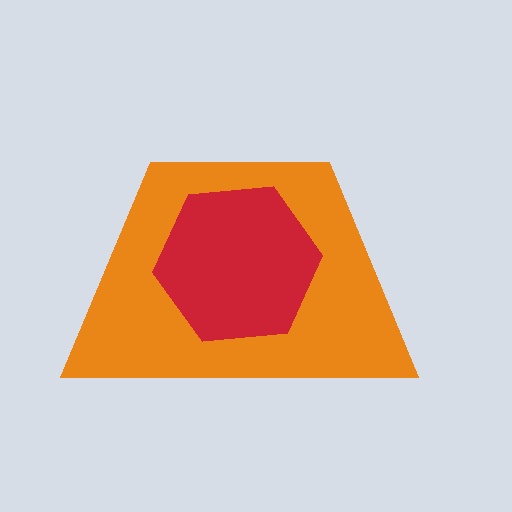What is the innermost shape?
The red hexagon.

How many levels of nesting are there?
2.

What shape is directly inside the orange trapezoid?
The red hexagon.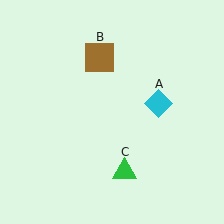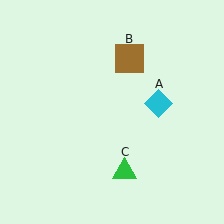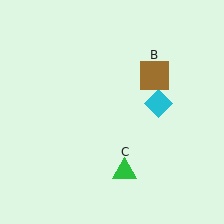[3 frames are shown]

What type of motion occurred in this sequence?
The brown square (object B) rotated clockwise around the center of the scene.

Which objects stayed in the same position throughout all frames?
Cyan diamond (object A) and green triangle (object C) remained stationary.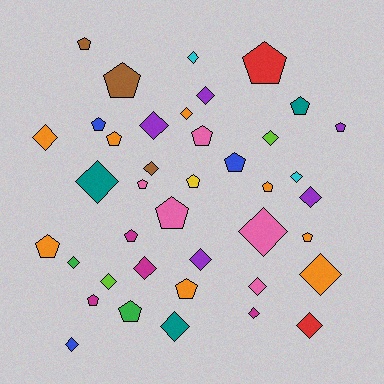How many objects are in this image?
There are 40 objects.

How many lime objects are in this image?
There are 2 lime objects.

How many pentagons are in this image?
There are 19 pentagons.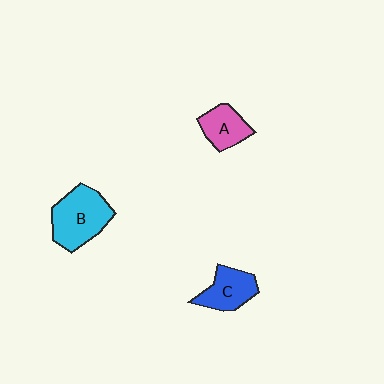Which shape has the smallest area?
Shape A (pink).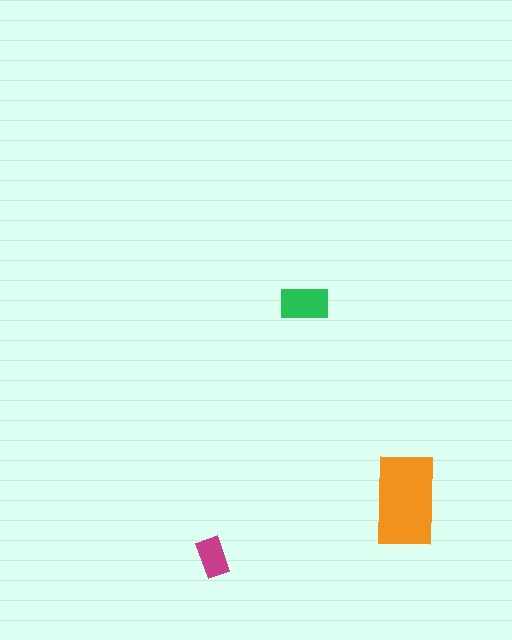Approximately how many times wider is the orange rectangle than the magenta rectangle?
About 2.5 times wider.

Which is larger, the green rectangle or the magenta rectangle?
The green one.